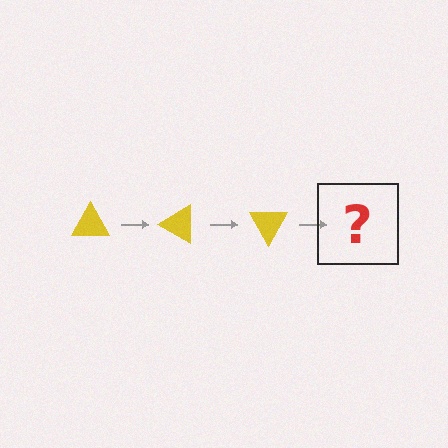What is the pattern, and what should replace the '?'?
The pattern is that the triangle rotates 30 degrees each step. The '?' should be a yellow triangle rotated 90 degrees.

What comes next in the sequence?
The next element should be a yellow triangle rotated 90 degrees.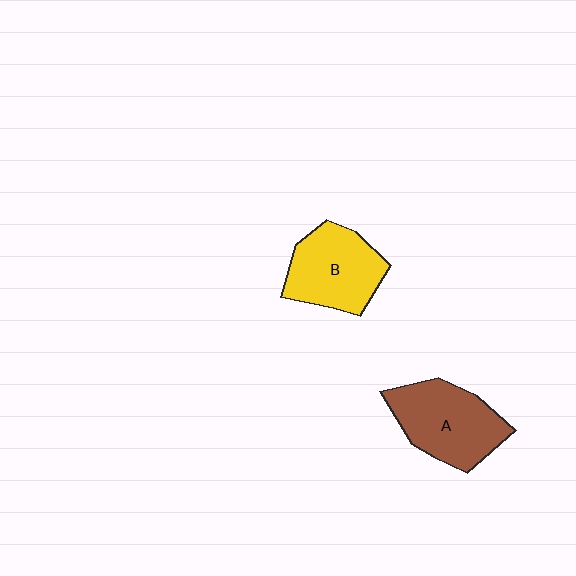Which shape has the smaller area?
Shape B (yellow).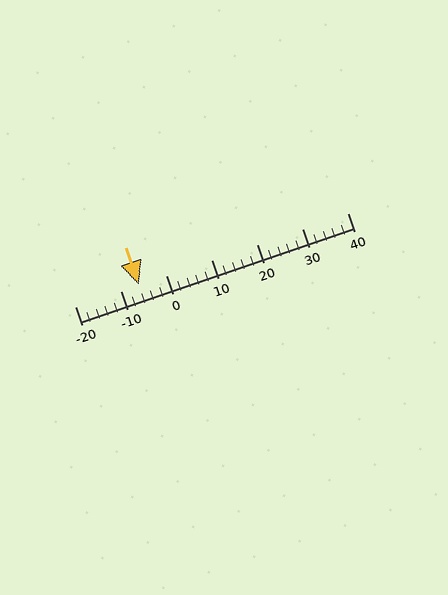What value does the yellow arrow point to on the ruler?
The yellow arrow points to approximately -6.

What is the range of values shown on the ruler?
The ruler shows values from -20 to 40.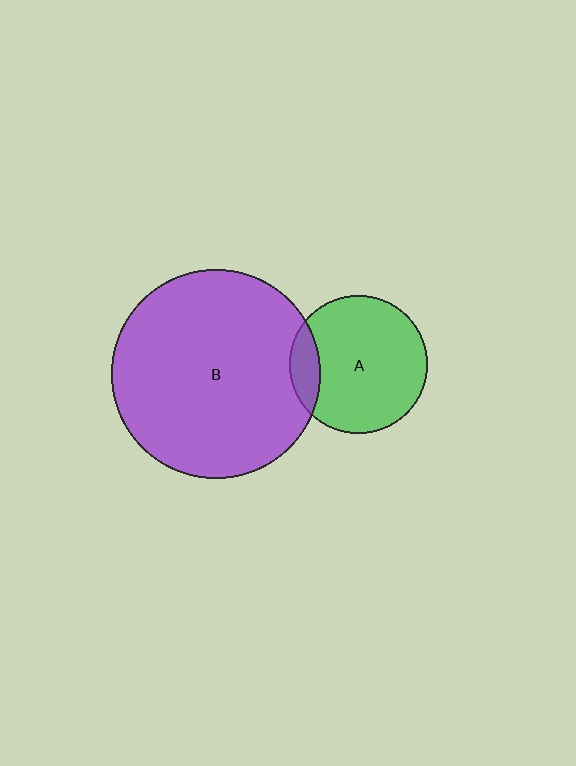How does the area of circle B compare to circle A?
Approximately 2.3 times.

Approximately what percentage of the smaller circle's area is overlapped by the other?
Approximately 15%.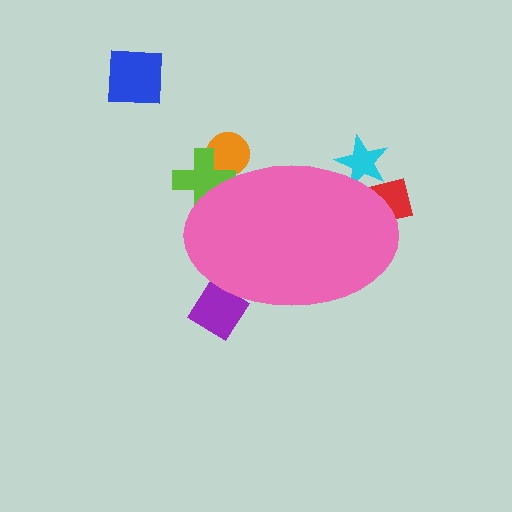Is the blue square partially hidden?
No, the blue square is fully visible.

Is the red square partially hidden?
Yes, the red square is partially hidden behind the pink ellipse.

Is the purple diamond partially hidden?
Yes, the purple diamond is partially hidden behind the pink ellipse.